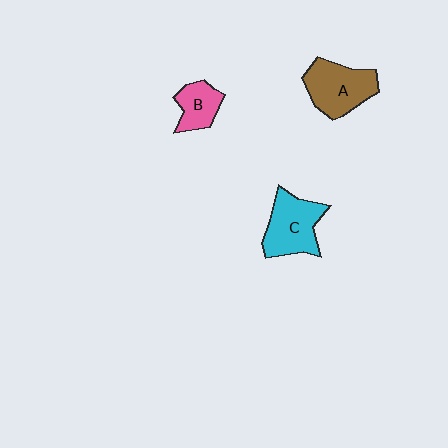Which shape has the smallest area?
Shape B (pink).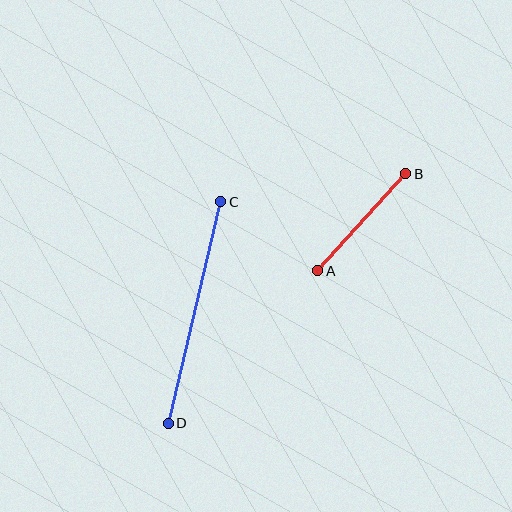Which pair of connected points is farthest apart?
Points C and D are farthest apart.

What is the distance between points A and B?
The distance is approximately 131 pixels.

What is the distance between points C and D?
The distance is approximately 228 pixels.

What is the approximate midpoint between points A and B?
The midpoint is at approximately (362, 222) pixels.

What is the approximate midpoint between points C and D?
The midpoint is at approximately (194, 313) pixels.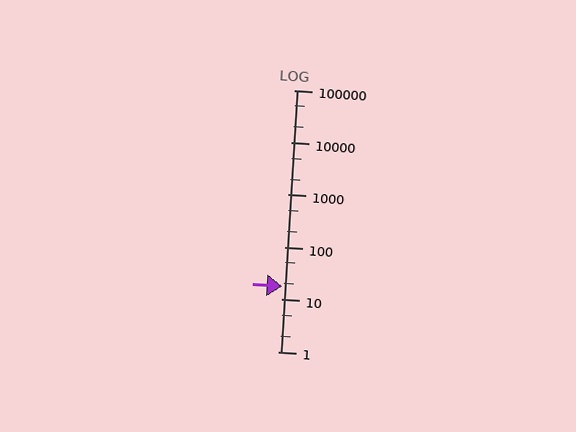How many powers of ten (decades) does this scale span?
The scale spans 5 decades, from 1 to 100000.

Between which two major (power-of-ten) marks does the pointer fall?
The pointer is between 10 and 100.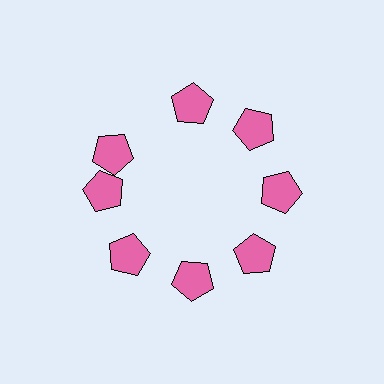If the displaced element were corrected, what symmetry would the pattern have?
It would have 8-fold rotational symmetry — the pattern would map onto itself every 45 degrees.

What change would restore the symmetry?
The symmetry would be restored by rotating it back into even spacing with its neighbors so that all 8 pentagons sit at equal angles and equal distance from the center.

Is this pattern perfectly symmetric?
No. The 8 pink pentagons are arranged in a ring, but one element near the 10 o'clock position is rotated out of alignment along the ring, breaking the 8-fold rotational symmetry.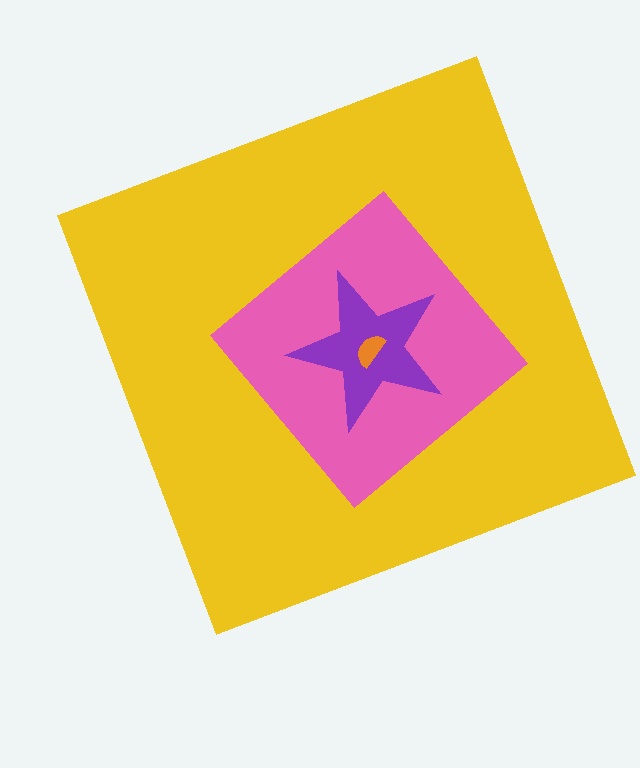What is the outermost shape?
The yellow square.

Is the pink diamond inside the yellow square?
Yes.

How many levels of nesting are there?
4.